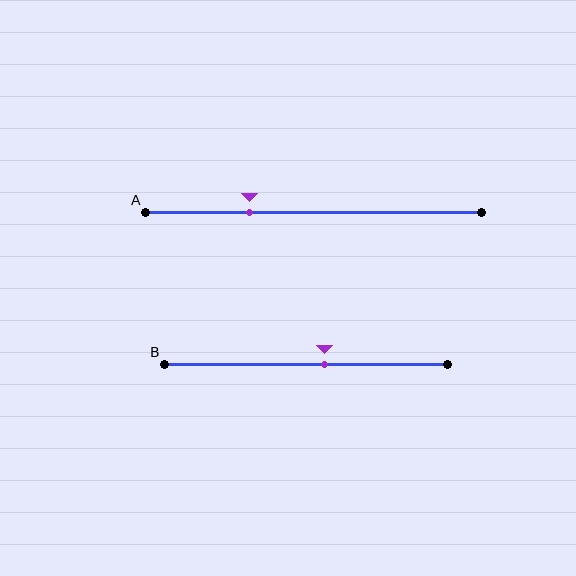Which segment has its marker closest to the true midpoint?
Segment B has its marker closest to the true midpoint.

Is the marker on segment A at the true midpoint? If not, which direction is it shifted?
No, the marker on segment A is shifted to the left by about 19% of the segment length.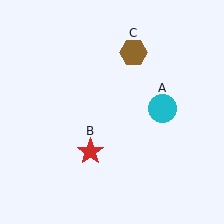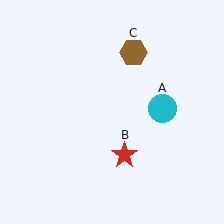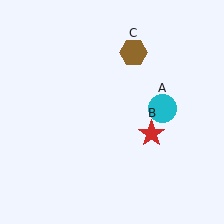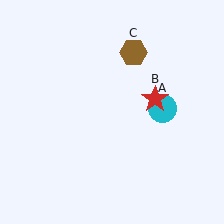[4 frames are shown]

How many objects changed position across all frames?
1 object changed position: red star (object B).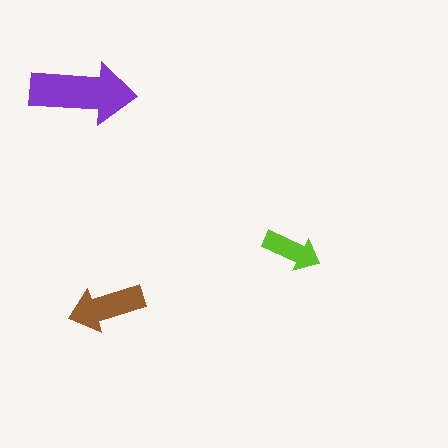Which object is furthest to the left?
The purple arrow is leftmost.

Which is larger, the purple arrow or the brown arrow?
The purple one.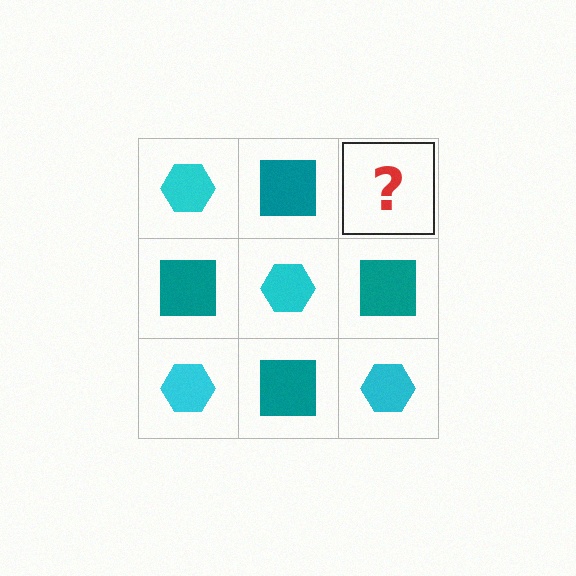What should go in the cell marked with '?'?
The missing cell should contain a cyan hexagon.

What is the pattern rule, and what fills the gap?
The rule is that it alternates cyan hexagon and teal square in a checkerboard pattern. The gap should be filled with a cyan hexagon.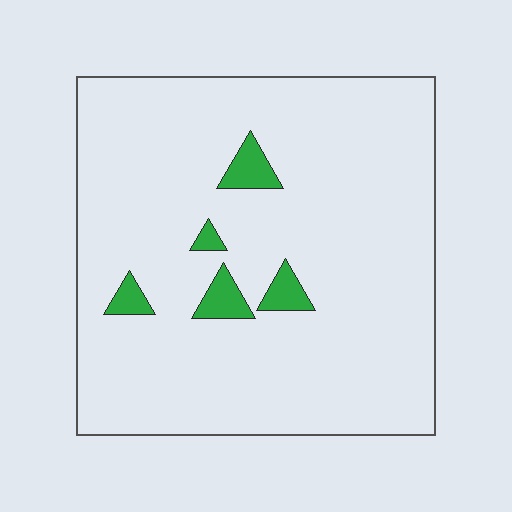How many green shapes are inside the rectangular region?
5.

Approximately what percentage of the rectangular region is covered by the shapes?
Approximately 5%.